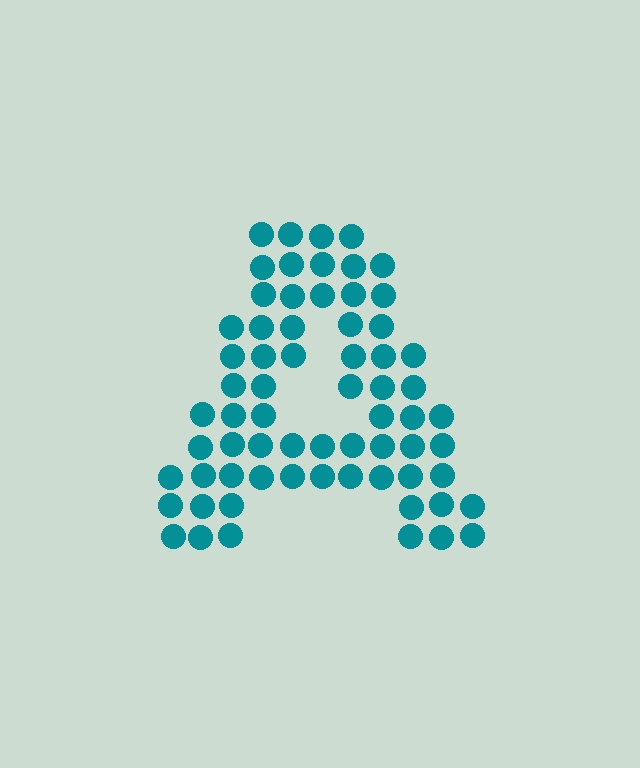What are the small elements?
The small elements are circles.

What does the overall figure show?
The overall figure shows the letter A.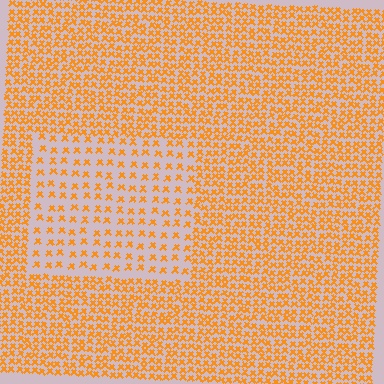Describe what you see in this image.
The image contains small orange elements arranged at two different densities. A rectangle-shaped region is visible where the elements are less densely packed than the surrounding area.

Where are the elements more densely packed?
The elements are more densely packed outside the rectangle boundary.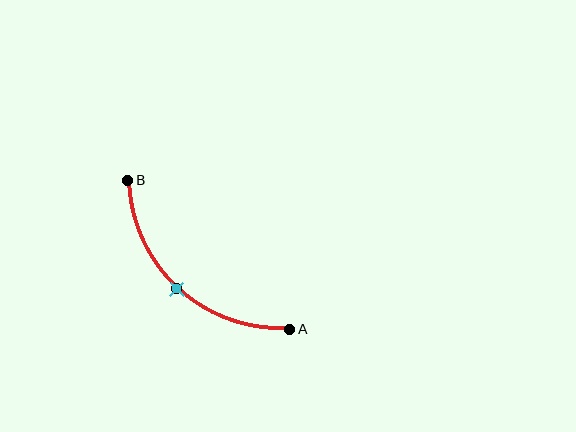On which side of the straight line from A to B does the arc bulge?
The arc bulges below and to the left of the straight line connecting A and B.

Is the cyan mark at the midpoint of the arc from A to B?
Yes. The cyan mark lies on the arc at equal arc-length from both A and B — it is the arc midpoint.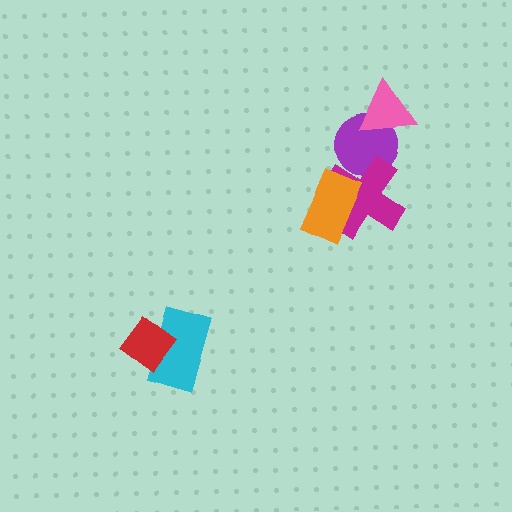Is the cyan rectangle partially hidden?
Yes, it is partially covered by another shape.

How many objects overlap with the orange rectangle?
1 object overlaps with the orange rectangle.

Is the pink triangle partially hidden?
No, no other shape covers it.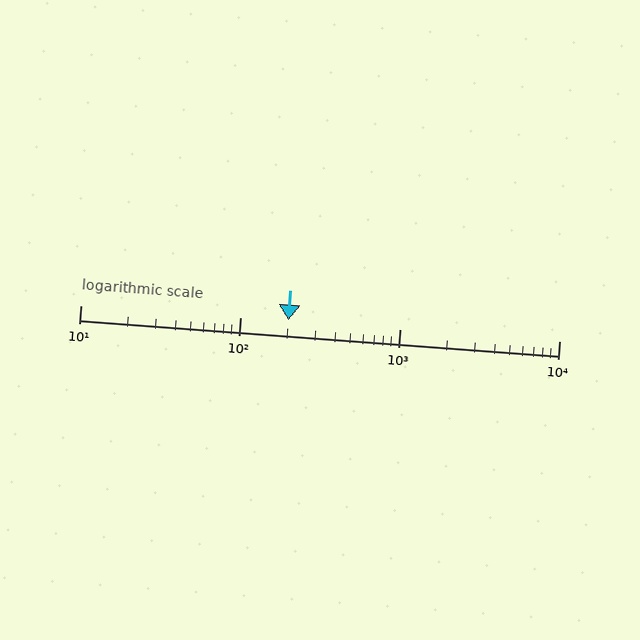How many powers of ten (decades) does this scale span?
The scale spans 3 decades, from 10 to 10000.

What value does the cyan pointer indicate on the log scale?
The pointer indicates approximately 200.